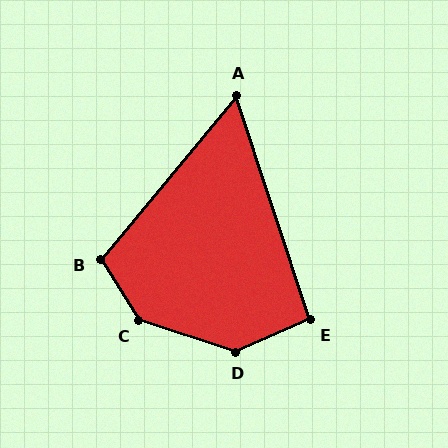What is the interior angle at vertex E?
Approximately 95 degrees (obtuse).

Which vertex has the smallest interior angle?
A, at approximately 58 degrees.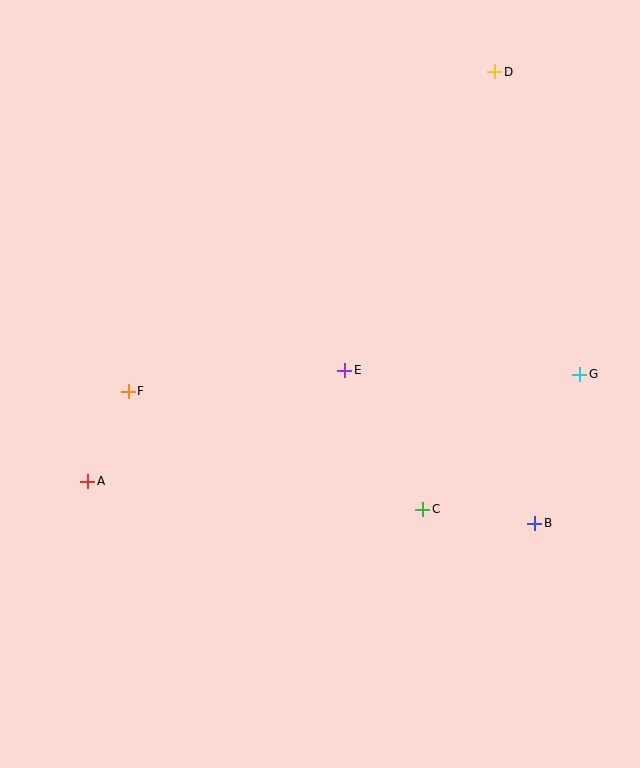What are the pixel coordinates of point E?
Point E is at (345, 370).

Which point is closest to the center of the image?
Point E at (345, 370) is closest to the center.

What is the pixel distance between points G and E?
The distance between G and E is 235 pixels.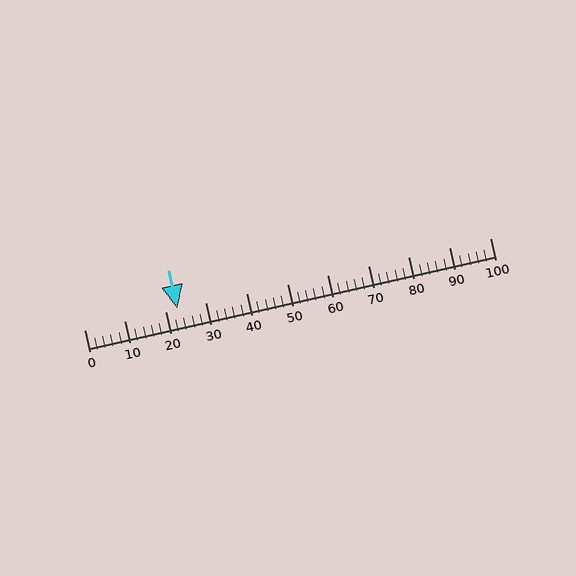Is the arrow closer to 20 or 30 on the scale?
The arrow is closer to 20.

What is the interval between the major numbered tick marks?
The major tick marks are spaced 10 units apart.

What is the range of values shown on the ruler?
The ruler shows values from 0 to 100.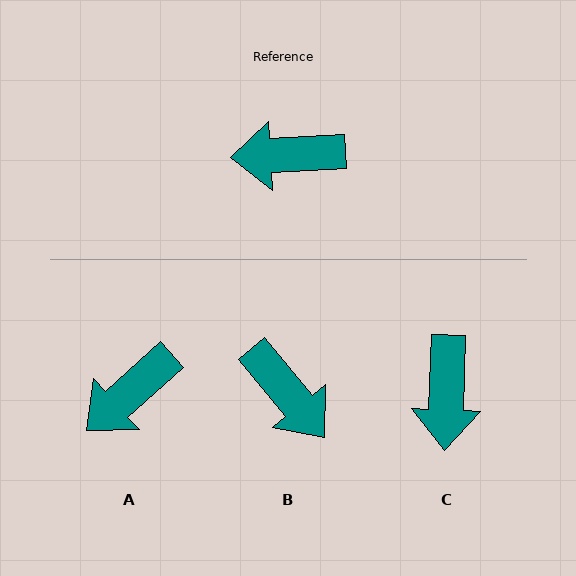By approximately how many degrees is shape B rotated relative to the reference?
Approximately 126 degrees counter-clockwise.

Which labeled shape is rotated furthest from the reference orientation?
B, about 126 degrees away.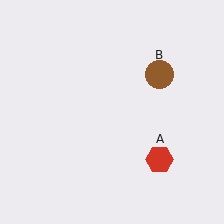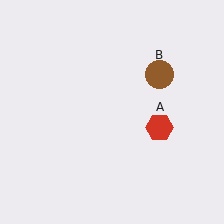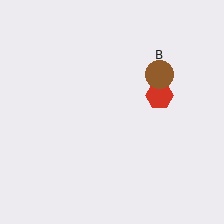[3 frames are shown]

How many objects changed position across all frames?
1 object changed position: red hexagon (object A).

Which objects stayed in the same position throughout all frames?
Brown circle (object B) remained stationary.